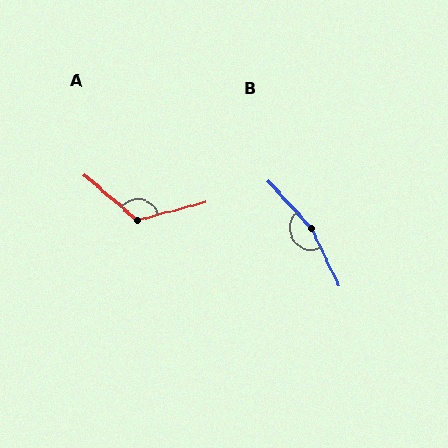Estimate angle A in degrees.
Approximately 124 degrees.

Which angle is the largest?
B, at approximately 163 degrees.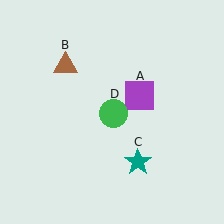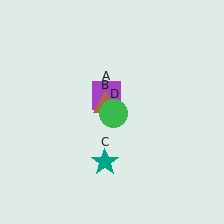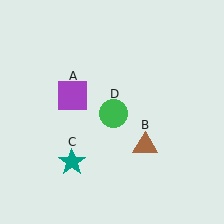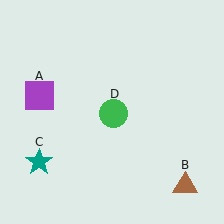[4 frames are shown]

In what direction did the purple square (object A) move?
The purple square (object A) moved left.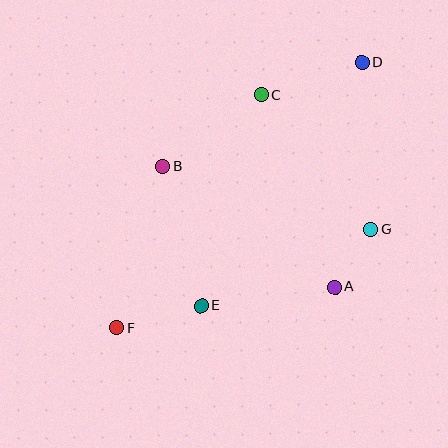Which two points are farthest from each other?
Points D and F are farthest from each other.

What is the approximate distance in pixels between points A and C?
The distance between A and C is approximately 205 pixels.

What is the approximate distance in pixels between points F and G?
The distance between F and G is approximately 272 pixels.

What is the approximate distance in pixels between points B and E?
The distance between B and E is approximately 144 pixels.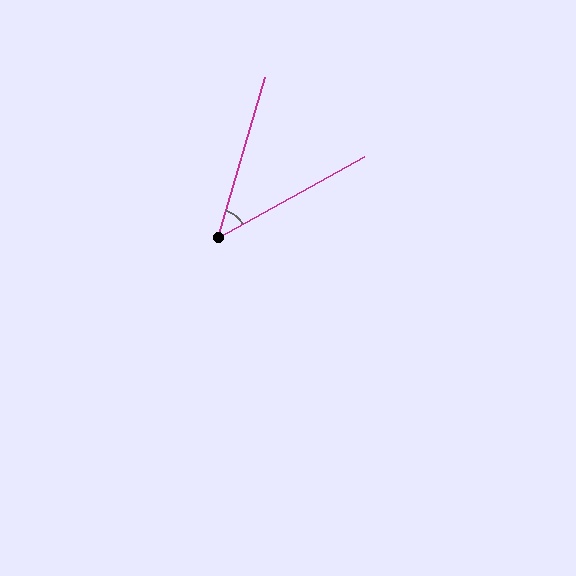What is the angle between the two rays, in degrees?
Approximately 45 degrees.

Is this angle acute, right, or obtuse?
It is acute.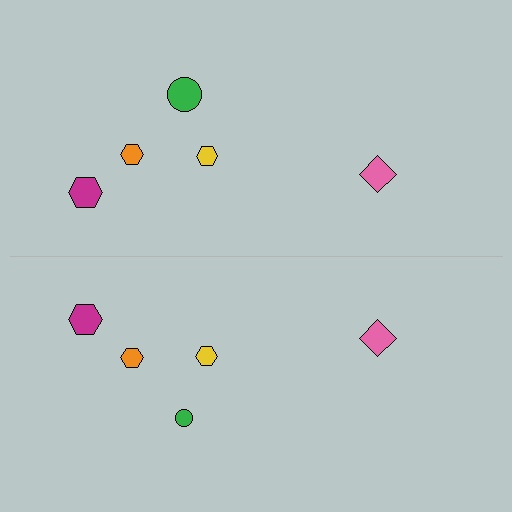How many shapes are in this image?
There are 10 shapes in this image.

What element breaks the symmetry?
The green circle on the bottom side has a different size than its mirror counterpart.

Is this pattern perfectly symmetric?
No, the pattern is not perfectly symmetric. The green circle on the bottom side has a different size than its mirror counterpart.